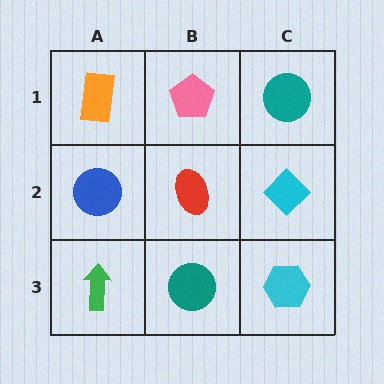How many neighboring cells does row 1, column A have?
2.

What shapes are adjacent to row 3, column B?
A red ellipse (row 2, column B), a green arrow (row 3, column A), a cyan hexagon (row 3, column C).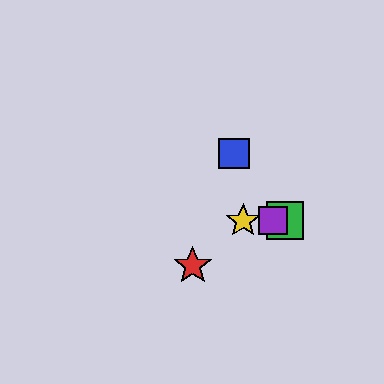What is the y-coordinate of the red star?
The red star is at y≈266.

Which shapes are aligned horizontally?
The green square, the yellow star, the purple square are aligned horizontally.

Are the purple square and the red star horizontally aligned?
No, the purple square is at y≈221 and the red star is at y≈266.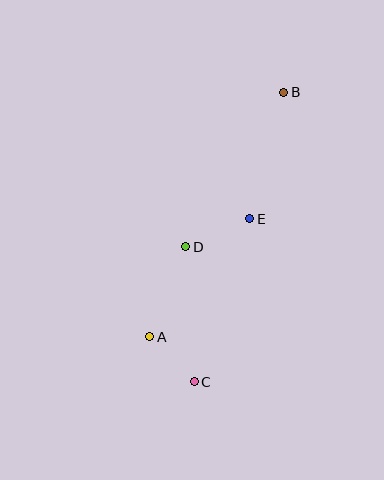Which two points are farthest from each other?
Points B and C are farthest from each other.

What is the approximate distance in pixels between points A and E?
The distance between A and E is approximately 154 pixels.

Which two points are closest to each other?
Points A and C are closest to each other.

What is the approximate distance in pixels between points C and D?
The distance between C and D is approximately 135 pixels.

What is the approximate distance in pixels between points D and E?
The distance between D and E is approximately 70 pixels.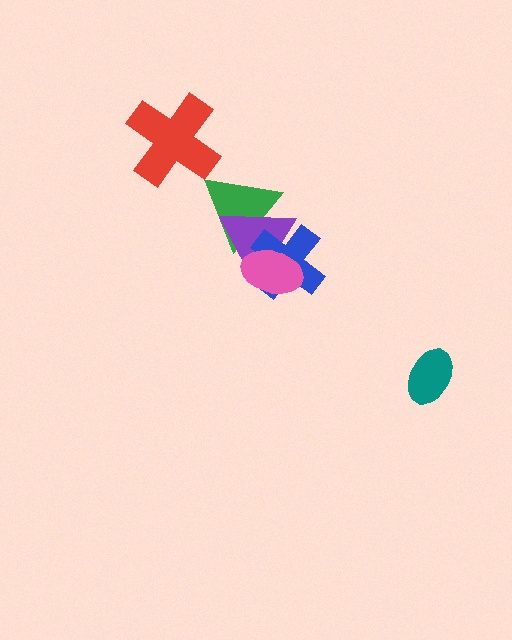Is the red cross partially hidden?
No, no other shape covers it.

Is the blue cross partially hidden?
Yes, it is partially covered by another shape.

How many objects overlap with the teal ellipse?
0 objects overlap with the teal ellipse.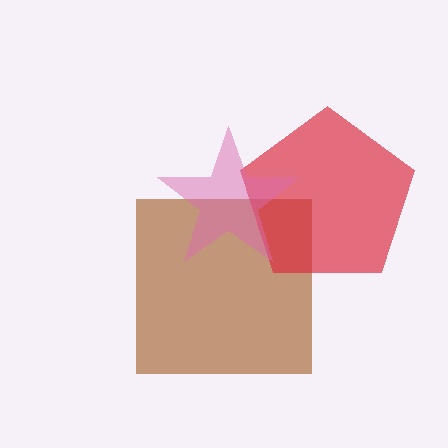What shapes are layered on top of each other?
The layered shapes are: a brown square, a red pentagon, a pink star.